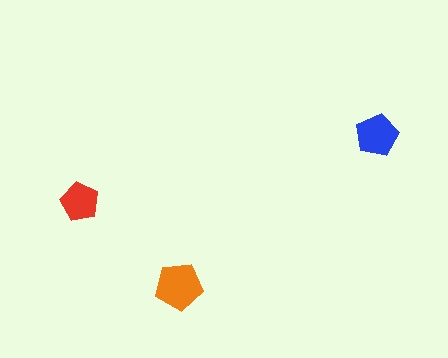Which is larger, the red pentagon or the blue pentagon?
The blue one.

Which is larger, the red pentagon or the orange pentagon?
The orange one.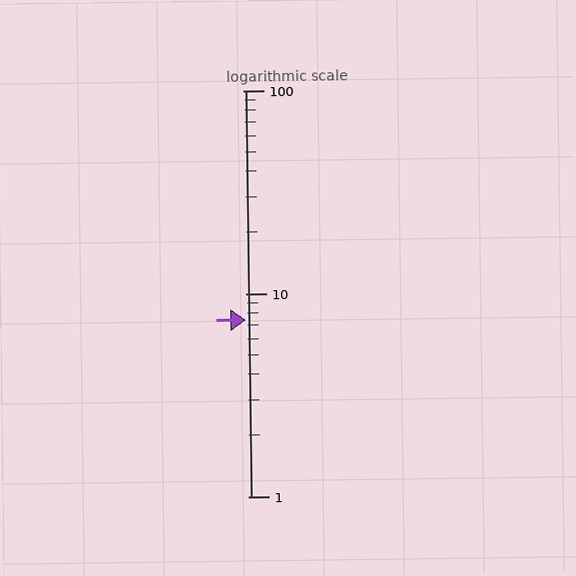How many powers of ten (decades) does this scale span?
The scale spans 2 decades, from 1 to 100.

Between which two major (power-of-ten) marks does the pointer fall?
The pointer is between 1 and 10.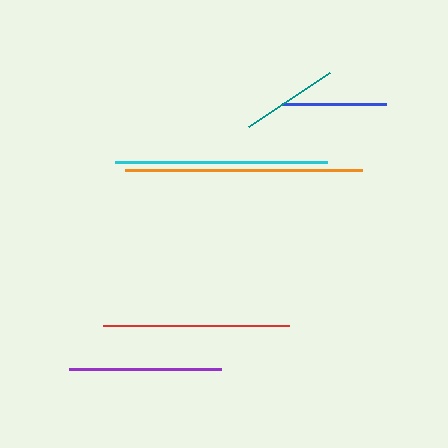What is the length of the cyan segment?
The cyan segment is approximately 212 pixels long.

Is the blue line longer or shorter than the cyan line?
The cyan line is longer than the blue line.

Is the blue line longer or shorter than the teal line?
The blue line is longer than the teal line.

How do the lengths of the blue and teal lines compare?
The blue and teal lines are approximately the same length.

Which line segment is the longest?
The orange line is the longest at approximately 237 pixels.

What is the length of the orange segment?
The orange segment is approximately 237 pixels long.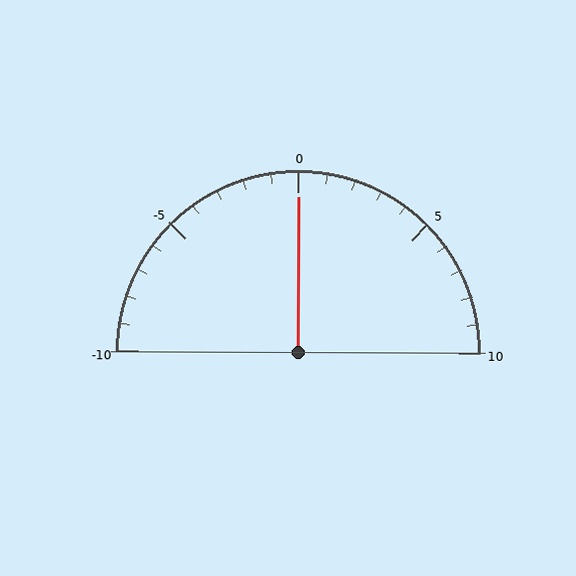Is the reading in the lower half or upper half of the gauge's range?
The reading is in the upper half of the range (-10 to 10).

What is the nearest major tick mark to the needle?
The nearest major tick mark is 0.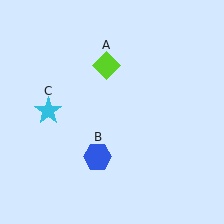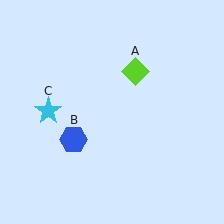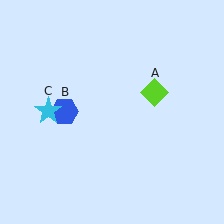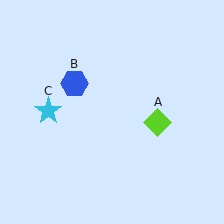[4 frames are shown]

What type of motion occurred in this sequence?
The lime diamond (object A), blue hexagon (object B) rotated clockwise around the center of the scene.